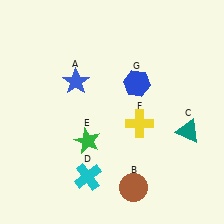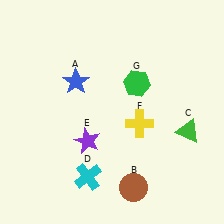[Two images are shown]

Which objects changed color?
C changed from teal to green. E changed from green to purple. G changed from blue to green.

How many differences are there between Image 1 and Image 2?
There are 3 differences between the two images.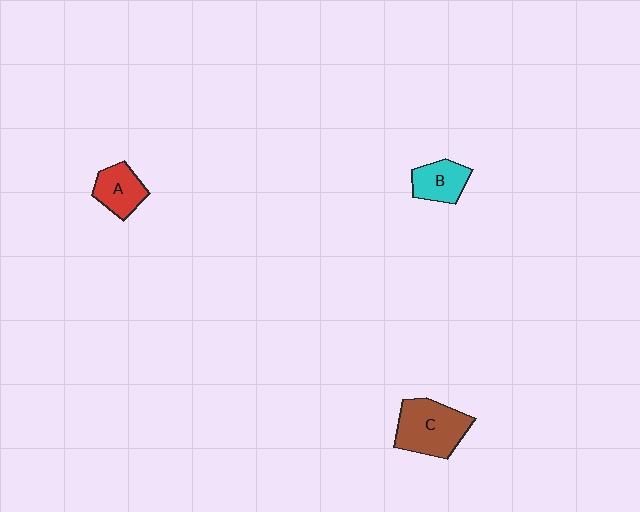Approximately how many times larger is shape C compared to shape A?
Approximately 1.7 times.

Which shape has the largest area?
Shape C (brown).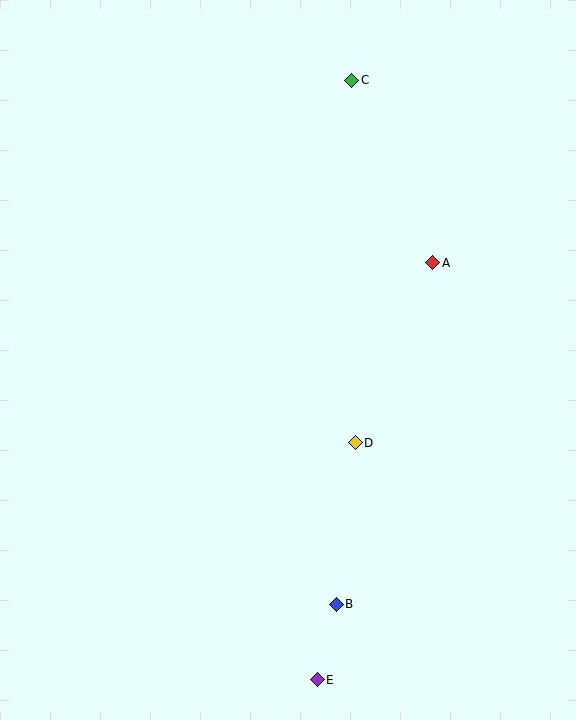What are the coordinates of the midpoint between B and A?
The midpoint between B and A is at (384, 434).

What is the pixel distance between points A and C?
The distance between A and C is 200 pixels.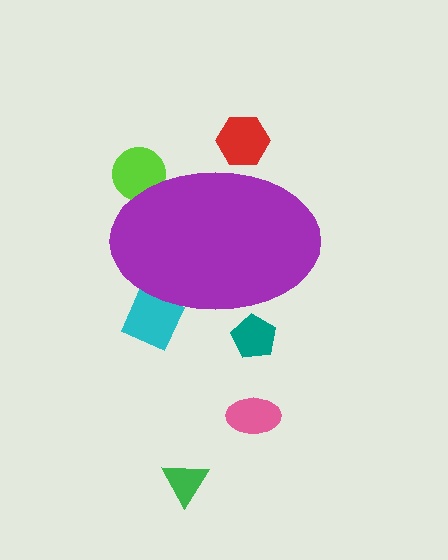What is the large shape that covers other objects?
A purple ellipse.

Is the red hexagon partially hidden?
Yes, the red hexagon is partially hidden behind the purple ellipse.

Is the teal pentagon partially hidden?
Yes, the teal pentagon is partially hidden behind the purple ellipse.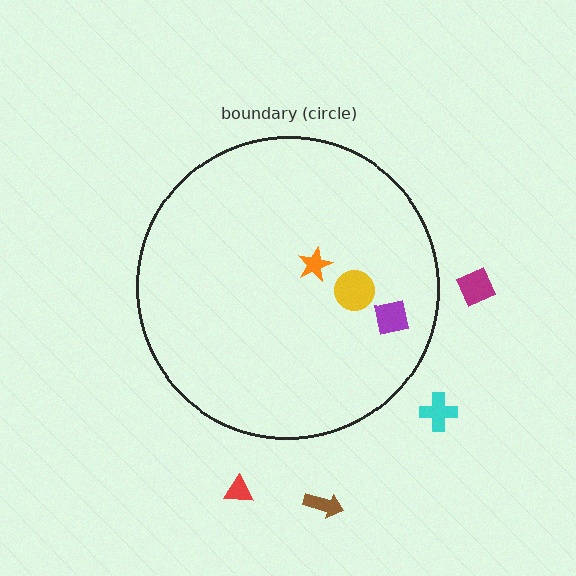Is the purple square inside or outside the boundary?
Inside.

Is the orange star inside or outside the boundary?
Inside.